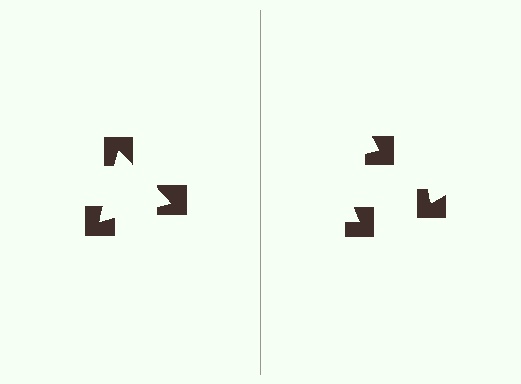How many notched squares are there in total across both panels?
6 — 3 on each side.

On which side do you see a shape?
An illusory triangle appears on the left side. On the right side the wedge cuts are rotated, so no coherent shape forms.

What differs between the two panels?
The notched squares are positioned identically on both sides; only the wedge orientations differ. On the left they align to a triangle; on the right they are misaligned.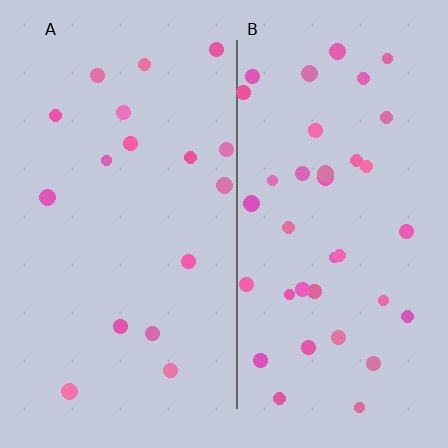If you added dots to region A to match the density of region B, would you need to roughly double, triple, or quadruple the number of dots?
Approximately double.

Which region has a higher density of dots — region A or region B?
B (the right).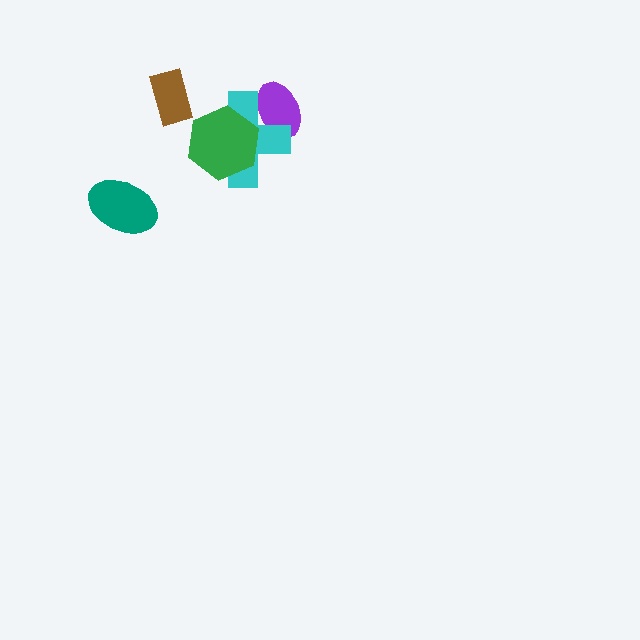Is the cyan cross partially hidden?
Yes, it is partially covered by another shape.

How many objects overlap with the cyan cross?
2 objects overlap with the cyan cross.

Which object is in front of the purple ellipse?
The cyan cross is in front of the purple ellipse.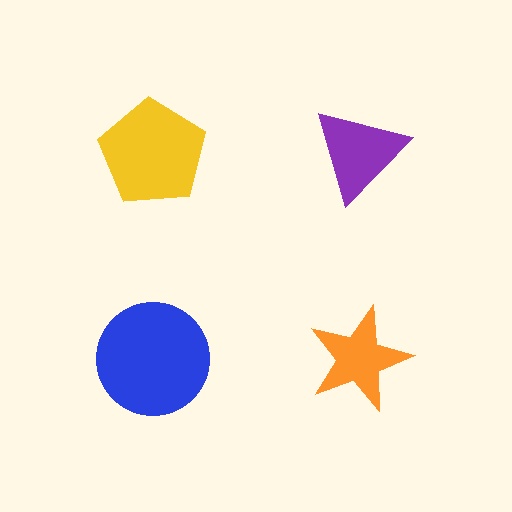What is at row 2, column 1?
A blue circle.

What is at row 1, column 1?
A yellow pentagon.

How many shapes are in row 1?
2 shapes.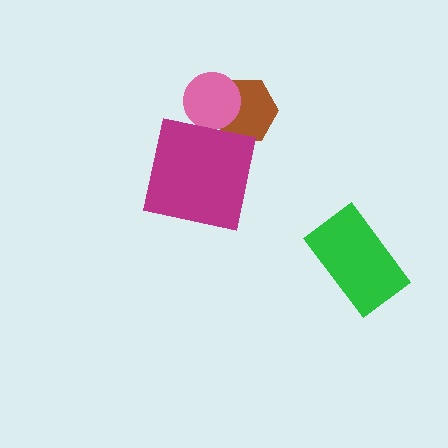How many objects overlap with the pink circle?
1 object overlaps with the pink circle.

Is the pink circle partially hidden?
No, no other shape covers it.